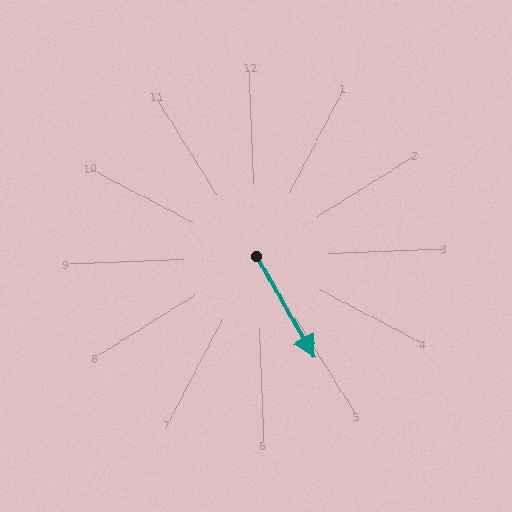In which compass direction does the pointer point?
Southeast.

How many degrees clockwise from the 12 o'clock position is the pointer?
Approximately 152 degrees.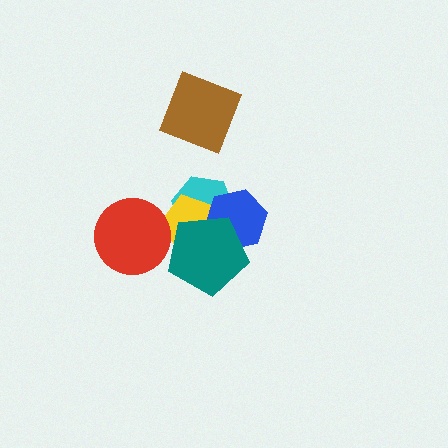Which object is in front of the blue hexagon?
The teal pentagon is in front of the blue hexagon.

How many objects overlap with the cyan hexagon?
3 objects overlap with the cyan hexagon.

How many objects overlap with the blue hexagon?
3 objects overlap with the blue hexagon.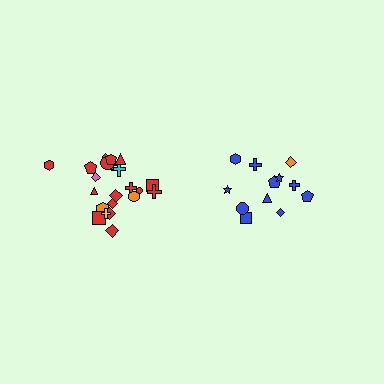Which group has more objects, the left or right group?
The left group.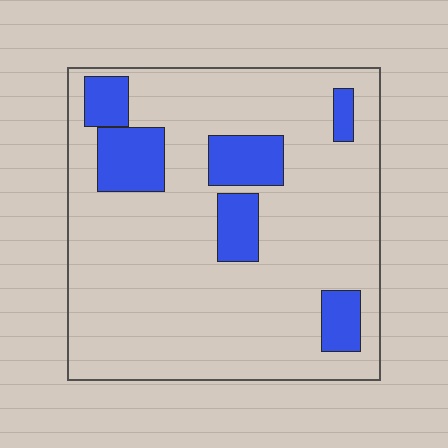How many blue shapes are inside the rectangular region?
6.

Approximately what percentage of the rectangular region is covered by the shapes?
Approximately 15%.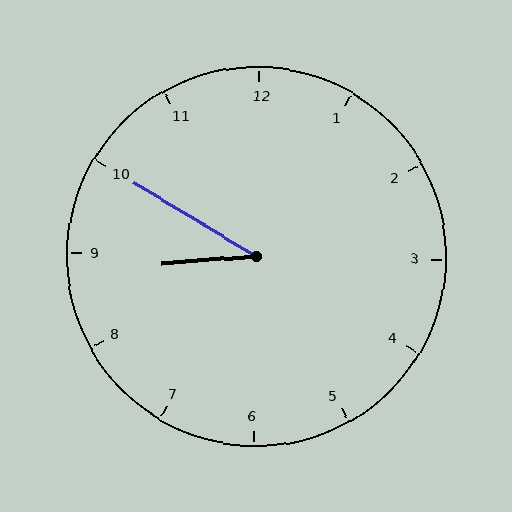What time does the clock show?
8:50.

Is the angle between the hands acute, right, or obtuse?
It is acute.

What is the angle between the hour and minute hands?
Approximately 35 degrees.